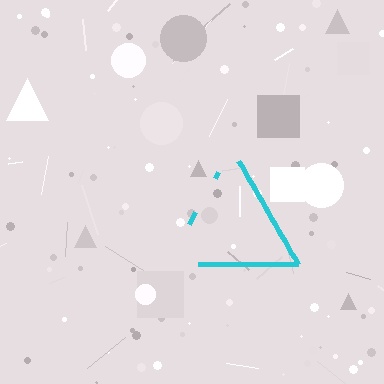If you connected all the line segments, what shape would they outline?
They would outline a triangle.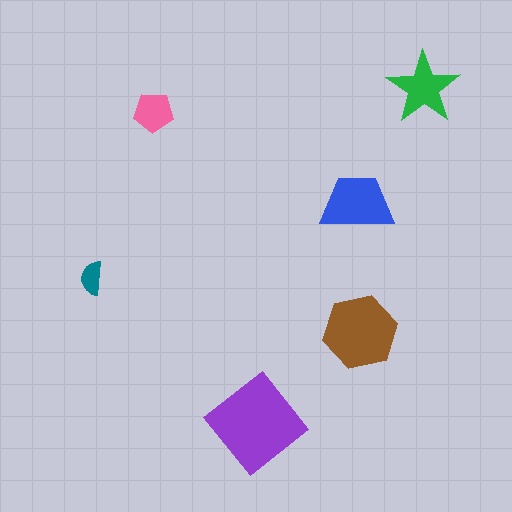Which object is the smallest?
The teal semicircle.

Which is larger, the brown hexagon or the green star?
The brown hexagon.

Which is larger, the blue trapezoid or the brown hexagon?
The brown hexagon.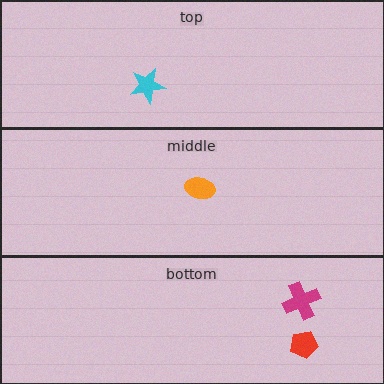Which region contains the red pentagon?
The bottom region.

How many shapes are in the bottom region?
2.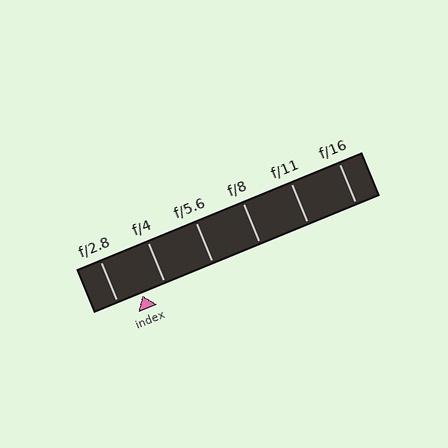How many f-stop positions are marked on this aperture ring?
There are 6 f-stop positions marked.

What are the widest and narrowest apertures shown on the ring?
The widest aperture shown is f/2.8 and the narrowest is f/16.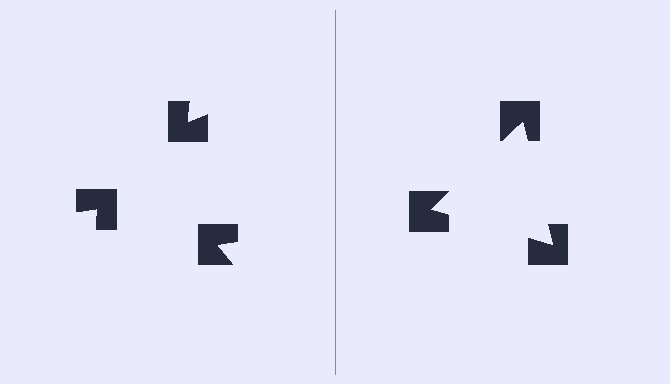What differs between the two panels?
The notched squares are positioned identically on both sides; only the wedge orientations differ. On the right they align to a triangle; on the left they are misaligned.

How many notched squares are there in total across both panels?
6 — 3 on each side.